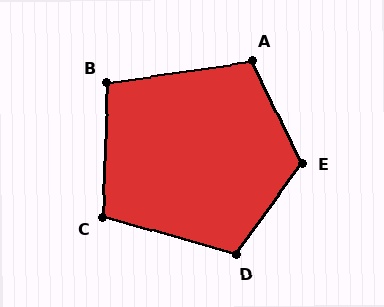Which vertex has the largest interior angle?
E, at approximately 118 degrees.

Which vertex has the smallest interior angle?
B, at approximately 101 degrees.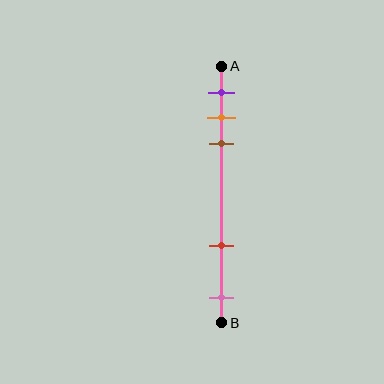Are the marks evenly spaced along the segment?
No, the marks are not evenly spaced.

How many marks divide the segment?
There are 5 marks dividing the segment.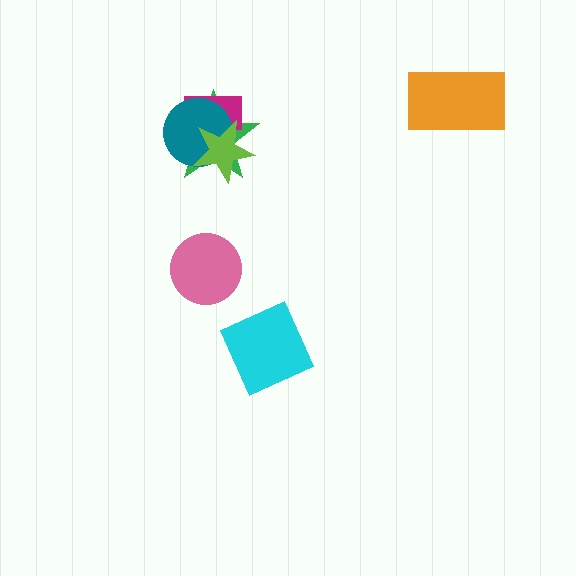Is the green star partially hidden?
Yes, it is partially covered by another shape.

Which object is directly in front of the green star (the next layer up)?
The magenta rectangle is directly in front of the green star.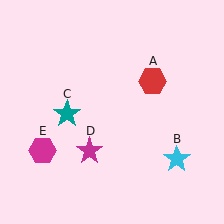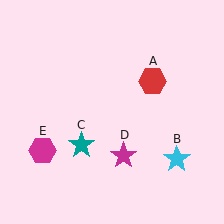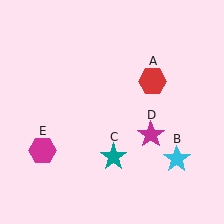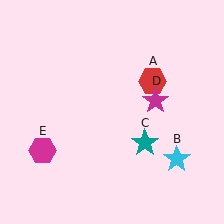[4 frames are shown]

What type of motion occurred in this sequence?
The teal star (object C), magenta star (object D) rotated counterclockwise around the center of the scene.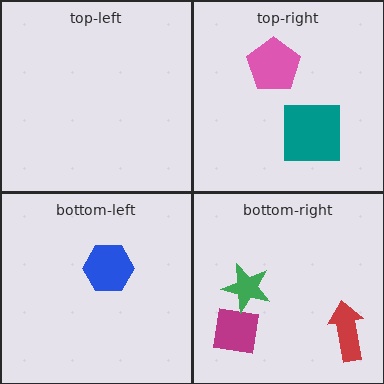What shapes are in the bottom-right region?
The magenta square, the red arrow, the green star.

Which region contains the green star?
The bottom-right region.